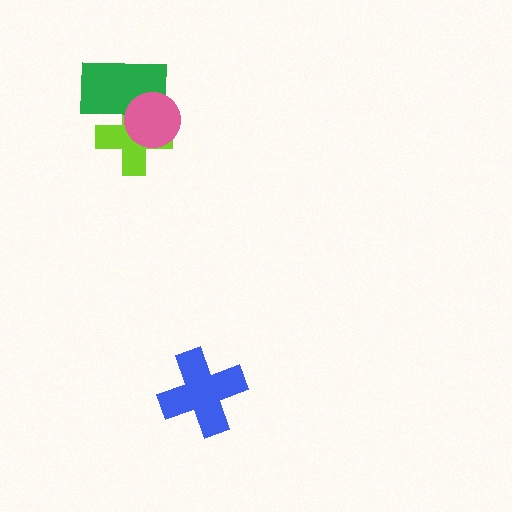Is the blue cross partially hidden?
No, no other shape covers it.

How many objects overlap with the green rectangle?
2 objects overlap with the green rectangle.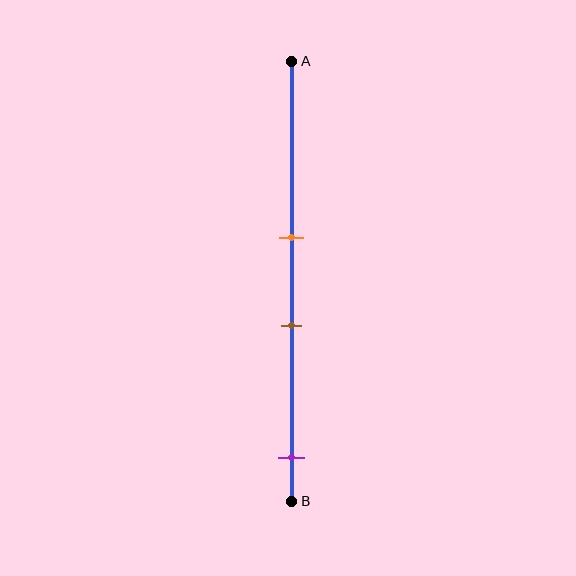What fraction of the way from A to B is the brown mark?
The brown mark is approximately 60% (0.6) of the way from A to B.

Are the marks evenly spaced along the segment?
No, the marks are not evenly spaced.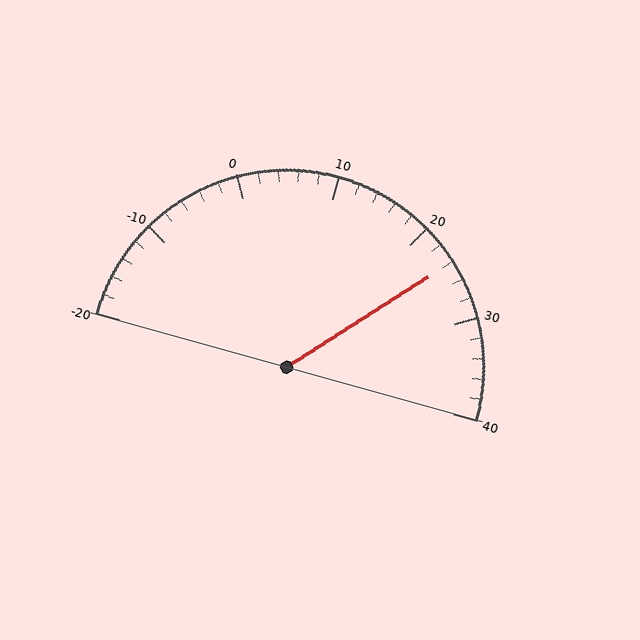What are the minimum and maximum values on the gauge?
The gauge ranges from -20 to 40.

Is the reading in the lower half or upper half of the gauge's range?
The reading is in the upper half of the range (-20 to 40).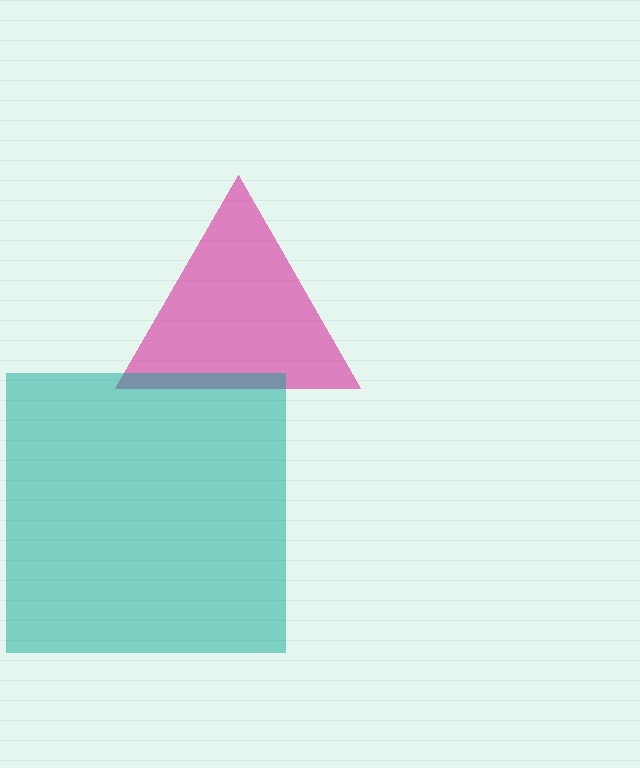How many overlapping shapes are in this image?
There are 2 overlapping shapes in the image.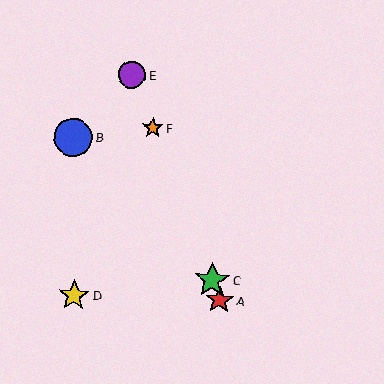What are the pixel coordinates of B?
Object B is at (73, 137).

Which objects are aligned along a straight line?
Objects A, C, E, F are aligned along a straight line.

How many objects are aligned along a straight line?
4 objects (A, C, E, F) are aligned along a straight line.